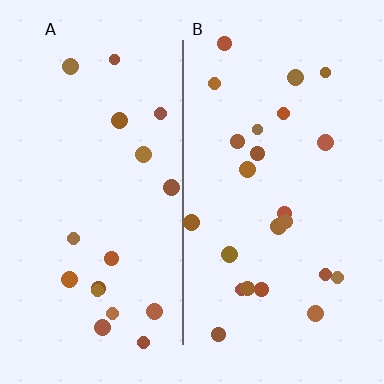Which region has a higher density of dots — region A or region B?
B (the right).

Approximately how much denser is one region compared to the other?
Approximately 1.3× — region B over region A.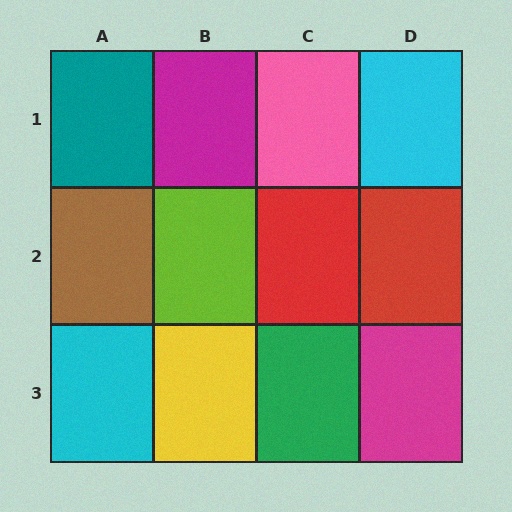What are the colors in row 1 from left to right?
Teal, magenta, pink, cyan.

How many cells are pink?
1 cell is pink.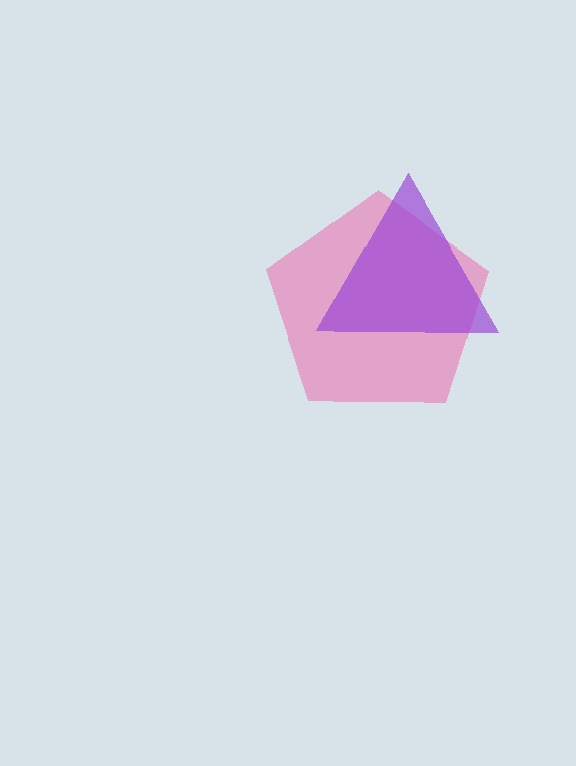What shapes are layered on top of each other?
The layered shapes are: a pink pentagon, a purple triangle.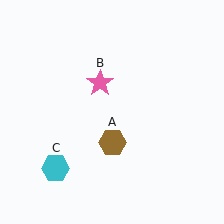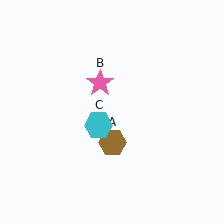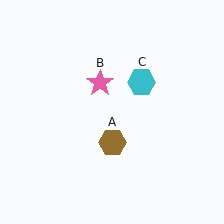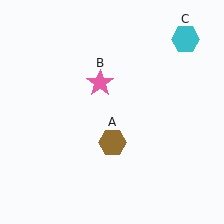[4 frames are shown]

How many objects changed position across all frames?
1 object changed position: cyan hexagon (object C).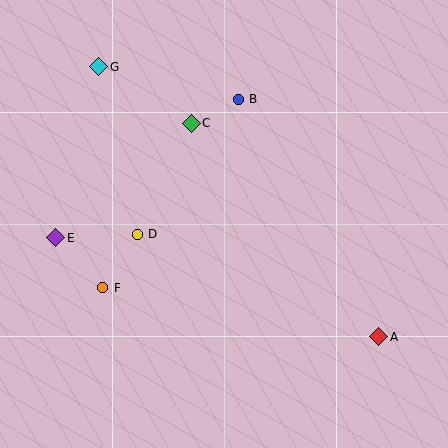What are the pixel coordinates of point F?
Point F is at (103, 288).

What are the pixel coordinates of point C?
Point C is at (191, 123).